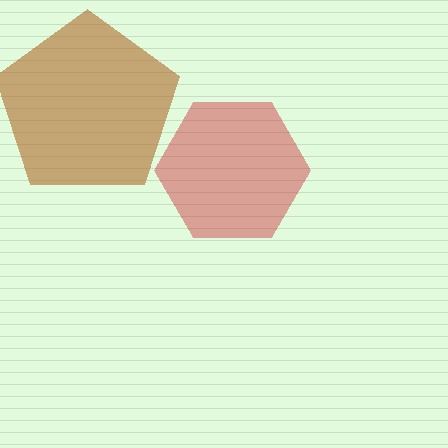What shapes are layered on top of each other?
The layered shapes are: a brown pentagon, a red hexagon.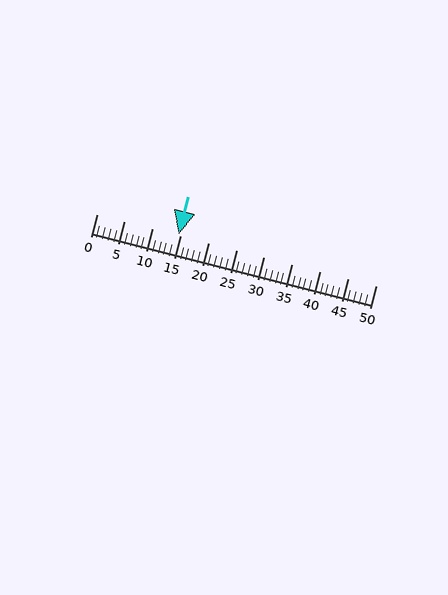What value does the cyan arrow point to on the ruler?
The cyan arrow points to approximately 15.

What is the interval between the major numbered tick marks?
The major tick marks are spaced 5 units apart.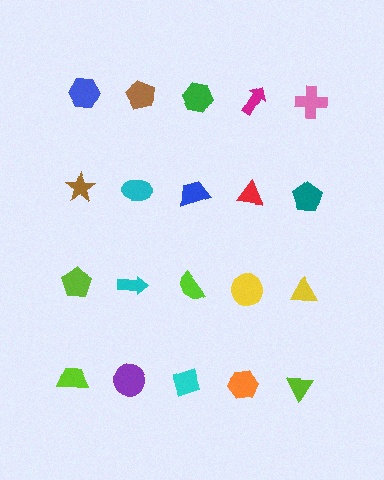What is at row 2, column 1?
A brown star.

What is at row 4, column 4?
An orange hexagon.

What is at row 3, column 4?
A yellow circle.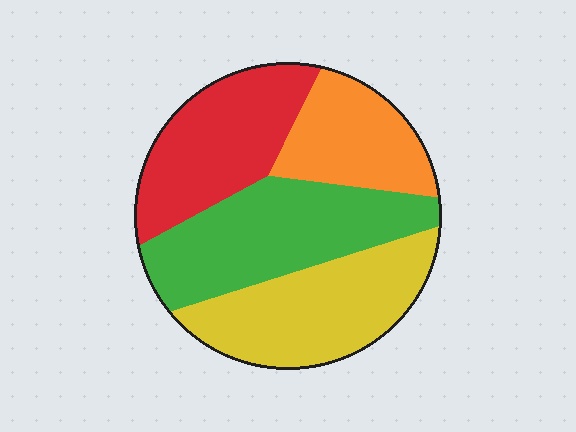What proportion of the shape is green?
Green covers around 30% of the shape.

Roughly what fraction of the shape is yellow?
Yellow covers 28% of the shape.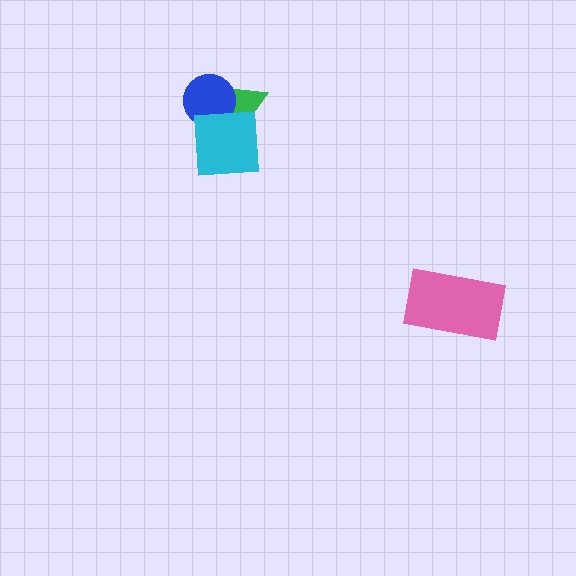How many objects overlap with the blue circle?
2 objects overlap with the blue circle.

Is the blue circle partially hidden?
Yes, it is partially covered by another shape.